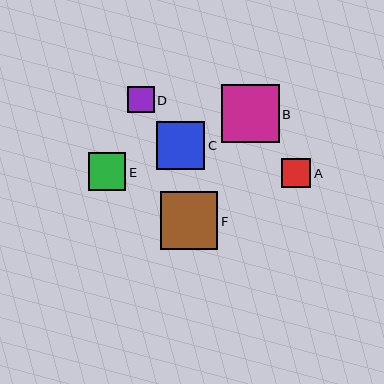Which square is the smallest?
Square D is the smallest with a size of approximately 27 pixels.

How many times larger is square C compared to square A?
Square C is approximately 1.6 times the size of square A.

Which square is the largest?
Square F is the largest with a size of approximately 58 pixels.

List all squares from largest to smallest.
From largest to smallest: F, B, C, E, A, D.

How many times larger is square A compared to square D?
Square A is approximately 1.1 times the size of square D.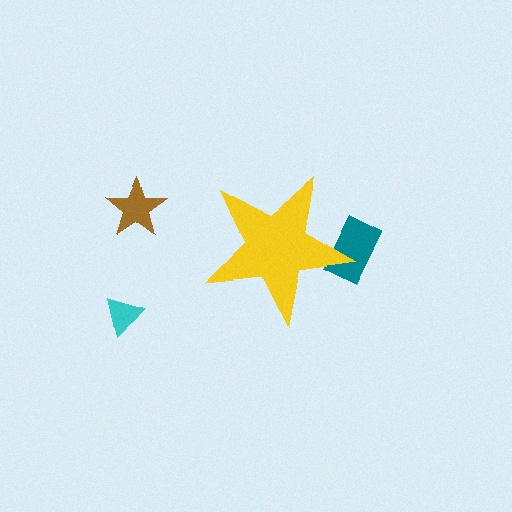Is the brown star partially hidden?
No, the brown star is fully visible.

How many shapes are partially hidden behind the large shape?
1 shape is partially hidden.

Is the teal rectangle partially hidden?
Yes, the teal rectangle is partially hidden behind the yellow star.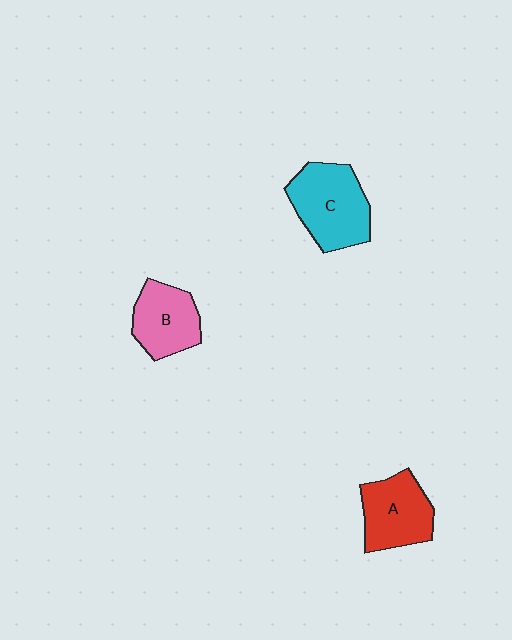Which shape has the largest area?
Shape C (cyan).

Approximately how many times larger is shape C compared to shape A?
Approximately 1.2 times.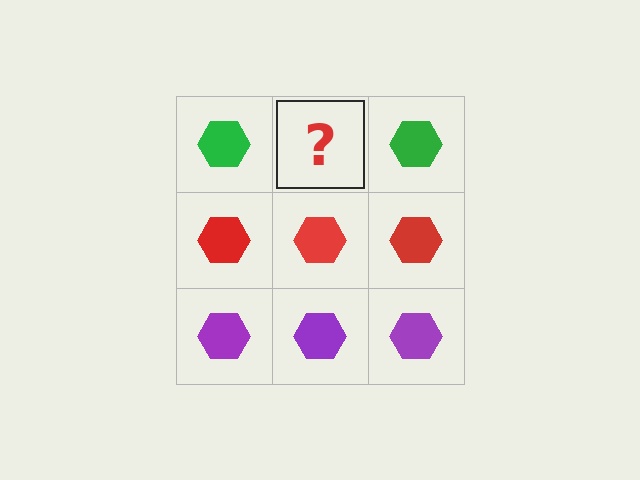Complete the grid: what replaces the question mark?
The question mark should be replaced with a green hexagon.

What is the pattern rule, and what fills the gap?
The rule is that each row has a consistent color. The gap should be filled with a green hexagon.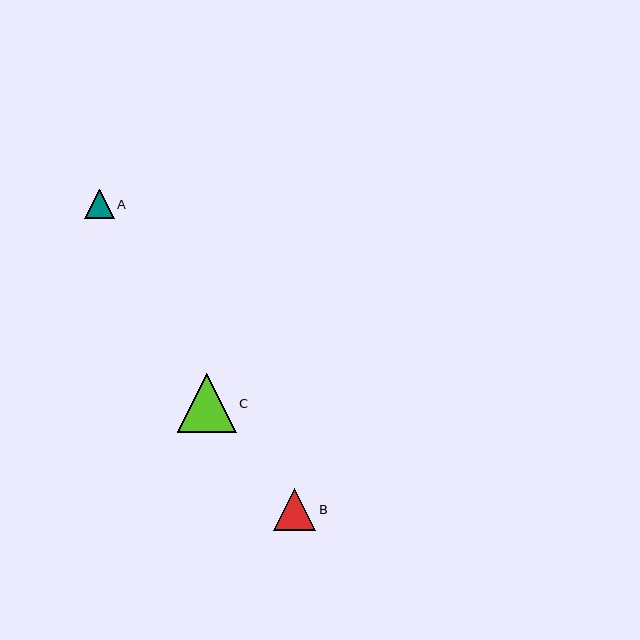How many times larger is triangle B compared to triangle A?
Triangle B is approximately 1.4 times the size of triangle A.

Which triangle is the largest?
Triangle C is the largest with a size of approximately 59 pixels.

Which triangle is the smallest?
Triangle A is the smallest with a size of approximately 29 pixels.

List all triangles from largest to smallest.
From largest to smallest: C, B, A.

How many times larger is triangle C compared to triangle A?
Triangle C is approximately 2.0 times the size of triangle A.